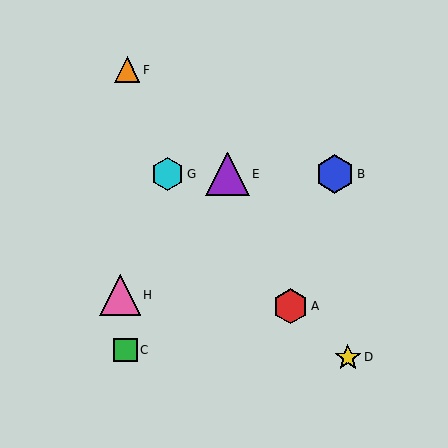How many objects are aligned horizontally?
3 objects (B, E, G) are aligned horizontally.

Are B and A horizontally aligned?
No, B is at y≈174 and A is at y≈306.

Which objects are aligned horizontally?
Objects B, E, G are aligned horizontally.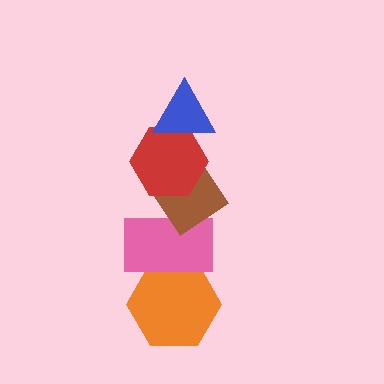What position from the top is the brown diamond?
The brown diamond is 3rd from the top.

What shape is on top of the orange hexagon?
The pink rectangle is on top of the orange hexagon.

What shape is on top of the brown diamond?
The red hexagon is on top of the brown diamond.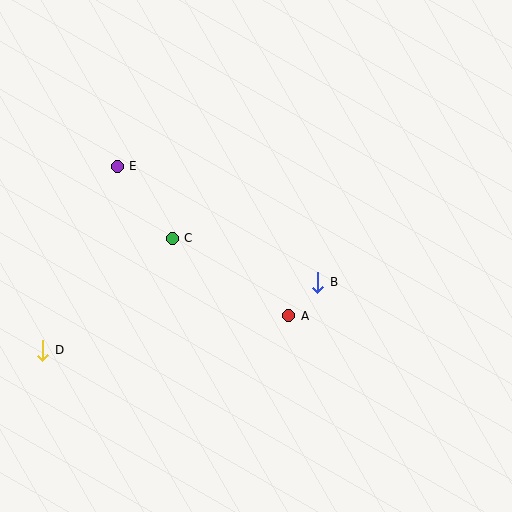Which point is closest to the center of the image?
Point B at (318, 282) is closest to the center.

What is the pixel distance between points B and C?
The distance between B and C is 152 pixels.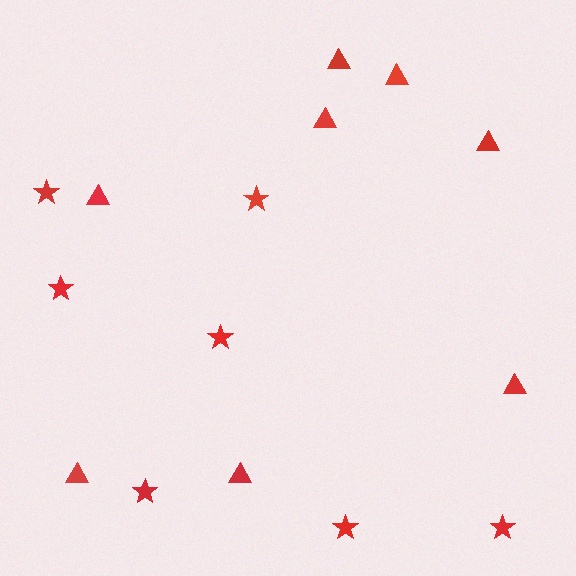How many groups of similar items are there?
There are 2 groups: one group of triangles (8) and one group of stars (7).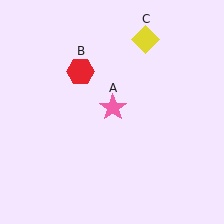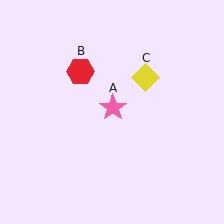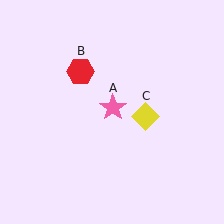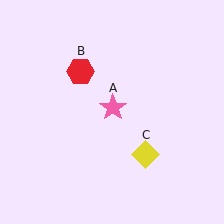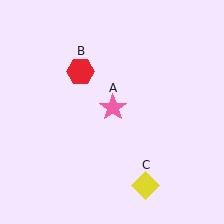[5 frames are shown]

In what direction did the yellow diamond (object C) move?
The yellow diamond (object C) moved down.